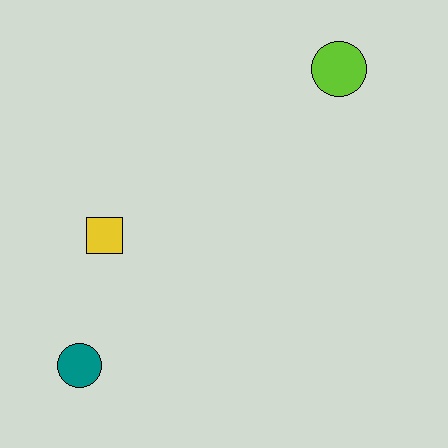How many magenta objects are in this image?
There are no magenta objects.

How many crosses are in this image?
There are no crosses.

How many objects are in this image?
There are 3 objects.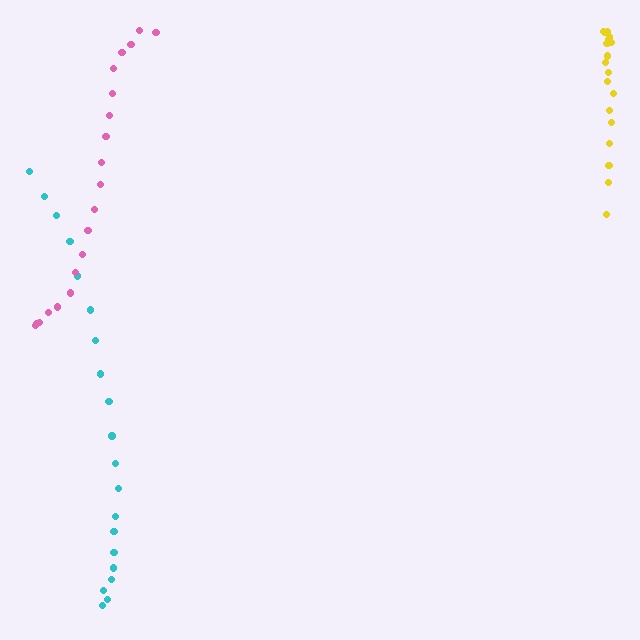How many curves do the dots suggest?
There are 3 distinct paths.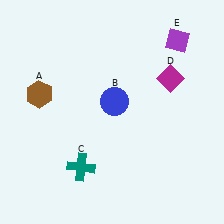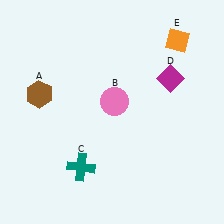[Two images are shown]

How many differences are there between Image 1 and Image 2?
There are 2 differences between the two images.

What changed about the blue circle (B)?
In Image 1, B is blue. In Image 2, it changed to pink.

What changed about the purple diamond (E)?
In Image 1, E is purple. In Image 2, it changed to orange.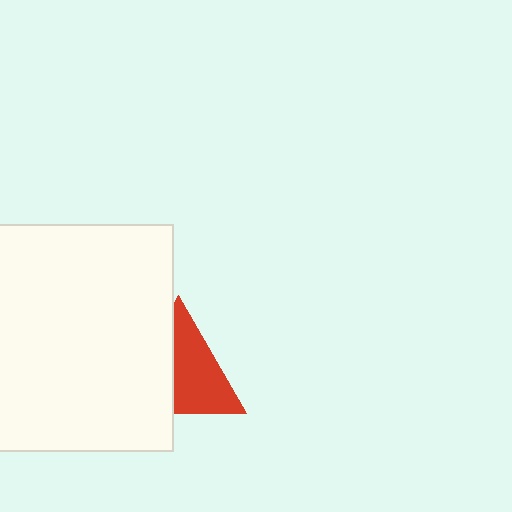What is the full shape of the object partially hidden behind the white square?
The partially hidden object is a red triangle.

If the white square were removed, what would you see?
You would see the complete red triangle.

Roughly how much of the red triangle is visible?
About half of it is visible (roughly 57%).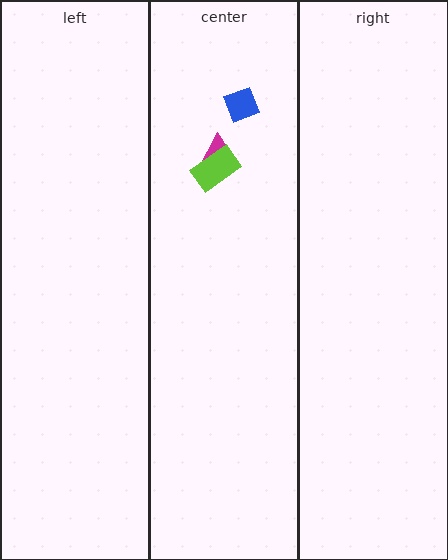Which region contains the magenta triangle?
The center region.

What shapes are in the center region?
The blue diamond, the magenta triangle, the lime rectangle.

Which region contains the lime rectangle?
The center region.